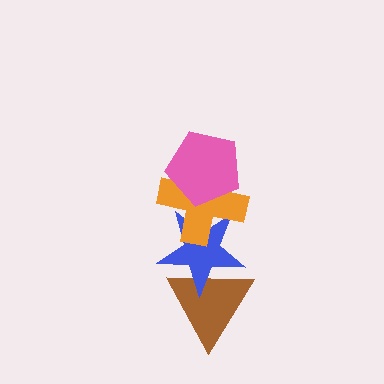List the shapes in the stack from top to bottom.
From top to bottom: the pink pentagon, the orange cross, the blue star, the brown triangle.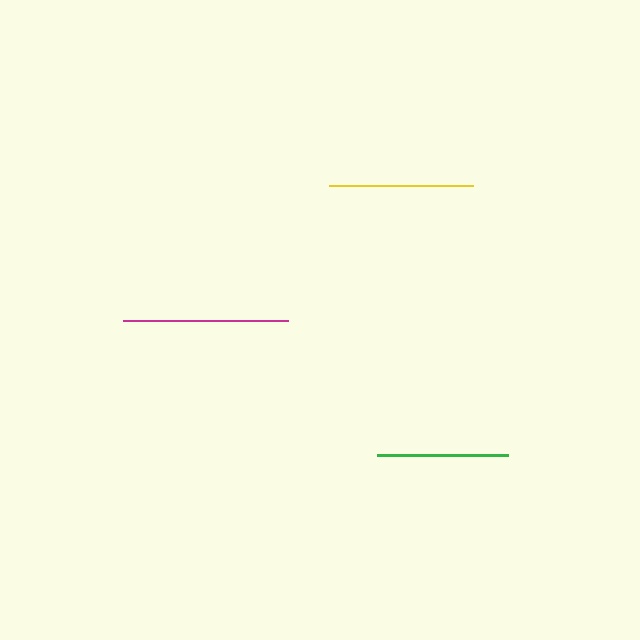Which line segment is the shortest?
The green line is the shortest at approximately 131 pixels.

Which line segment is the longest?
The magenta line is the longest at approximately 165 pixels.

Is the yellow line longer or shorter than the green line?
The yellow line is longer than the green line.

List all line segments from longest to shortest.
From longest to shortest: magenta, yellow, green.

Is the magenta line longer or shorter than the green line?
The magenta line is longer than the green line.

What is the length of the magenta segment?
The magenta segment is approximately 165 pixels long.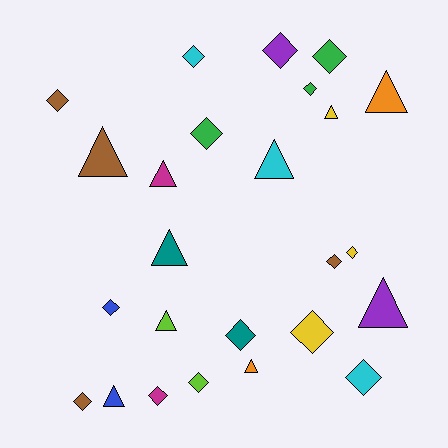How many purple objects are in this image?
There are 2 purple objects.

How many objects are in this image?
There are 25 objects.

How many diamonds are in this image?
There are 15 diamonds.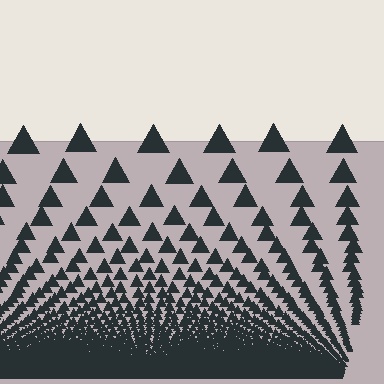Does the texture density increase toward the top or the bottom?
Density increases toward the bottom.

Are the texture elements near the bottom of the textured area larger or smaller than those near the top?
Smaller. The gradient is inverted — elements near the bottom are smaller and denser.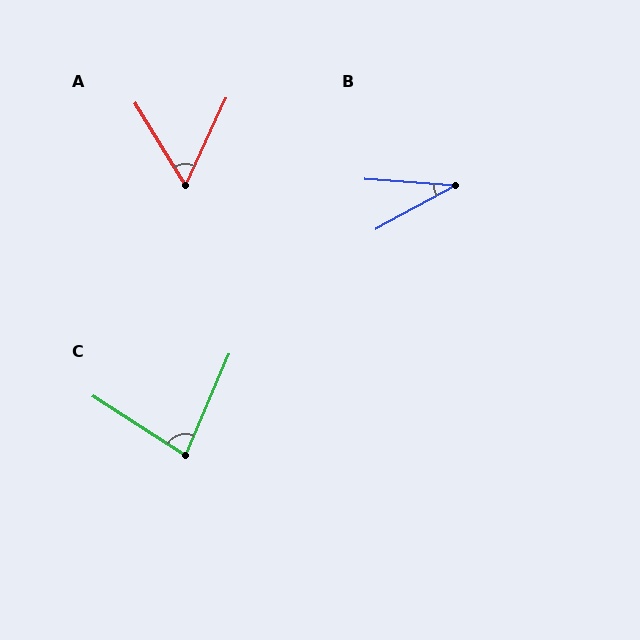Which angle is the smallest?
B, at approximately 33 degrees.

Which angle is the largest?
C, at approximately 80 degrees.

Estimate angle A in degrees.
Approximately 56 degrees.